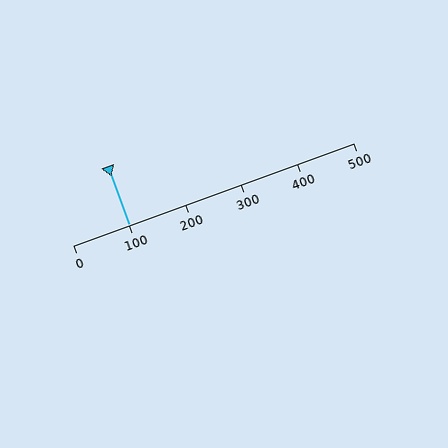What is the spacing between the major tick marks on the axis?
The major ticks are spaced 100 apart.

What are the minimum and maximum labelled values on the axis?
The axis runs from 0 to 500.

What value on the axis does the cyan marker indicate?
The marker indicates approximately 100.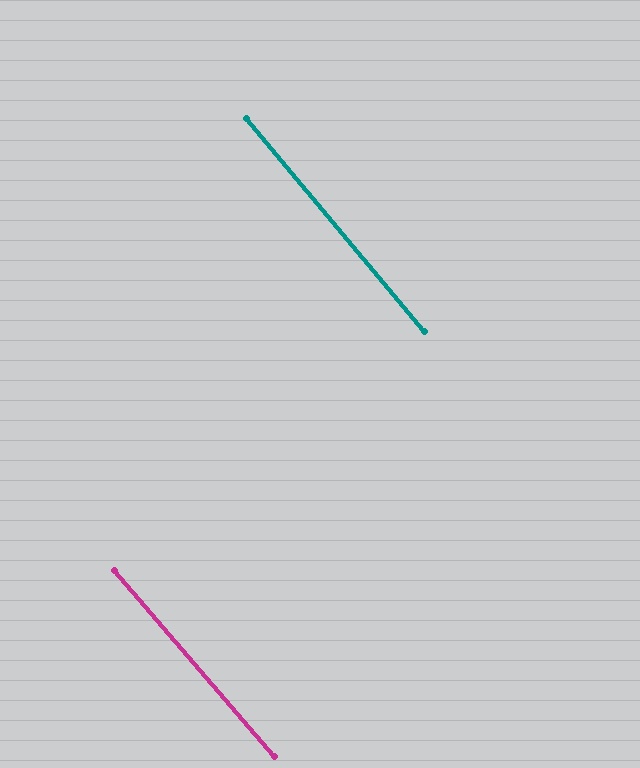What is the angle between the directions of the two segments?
Approximately 1 degree.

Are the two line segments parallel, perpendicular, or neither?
Parallel — their directions differ by only 0.8°.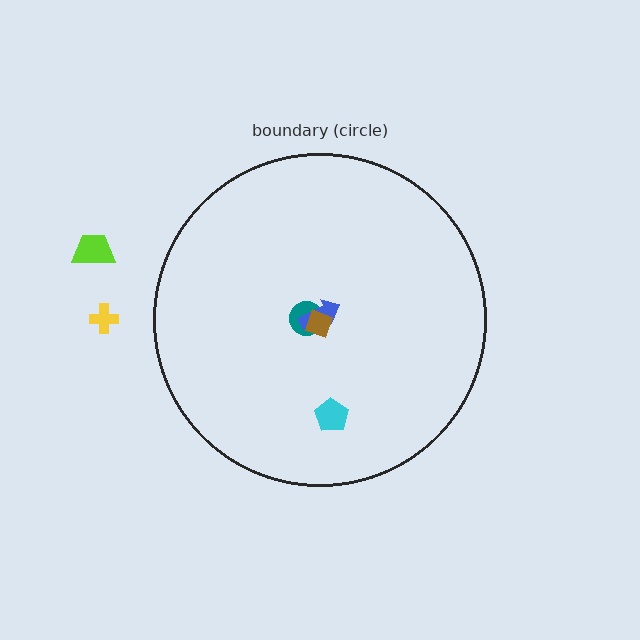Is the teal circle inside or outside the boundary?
Inside.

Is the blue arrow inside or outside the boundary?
Inside.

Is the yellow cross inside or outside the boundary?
Outside.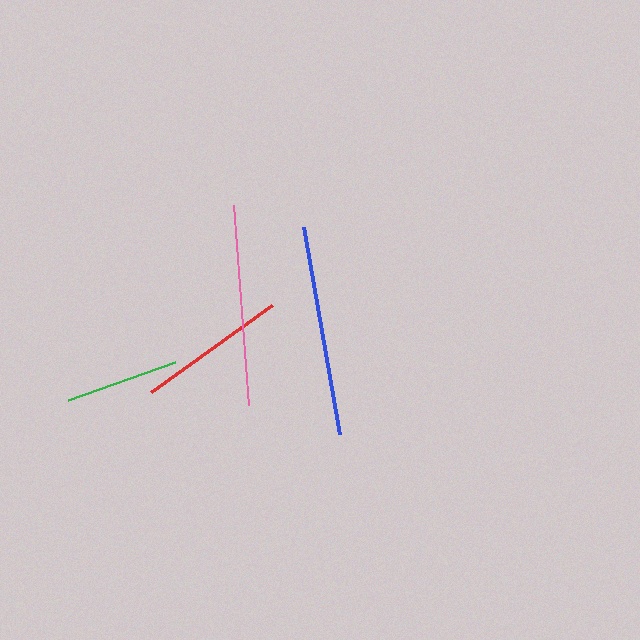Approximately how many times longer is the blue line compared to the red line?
The blue line is approximately 1.4 times the length of the red line.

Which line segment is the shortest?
The green line is the shortest at approximately 113 pixels.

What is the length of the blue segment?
The blue segment is approximately 210 pixels long.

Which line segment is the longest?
The blue line is the longest at approximately 210 pixels.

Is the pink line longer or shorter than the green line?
The pink line is longer than the green line.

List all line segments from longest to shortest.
From longest to shortest: blue, pink, red, green.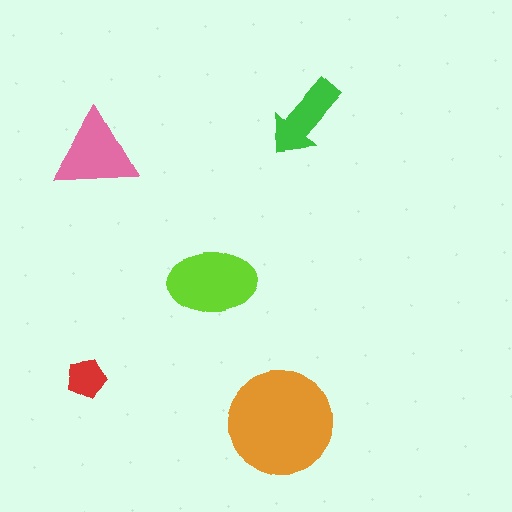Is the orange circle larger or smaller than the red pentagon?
Larger.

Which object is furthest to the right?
The green arrow is rightmost.